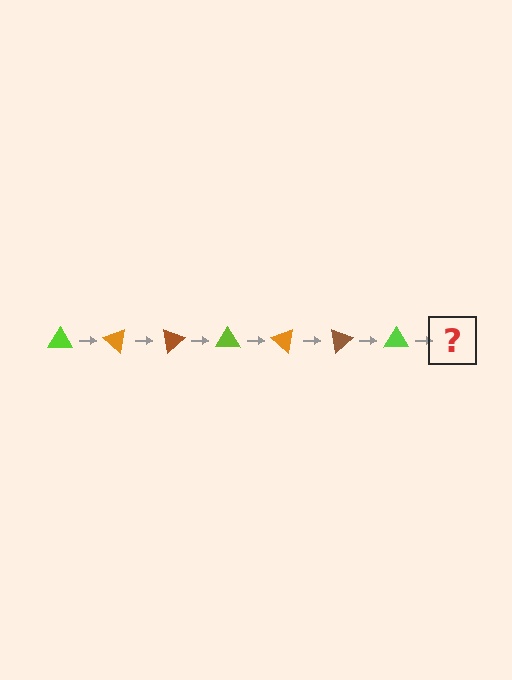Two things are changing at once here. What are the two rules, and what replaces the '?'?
The two rules are that it rotates 40 degrees each step and the color cycles through lime, orange, and brown. The '?' should be an orange triangle, rotated 280 degrees from the start.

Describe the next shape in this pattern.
It should be an orange triangle, rotated 280 degrees from the start.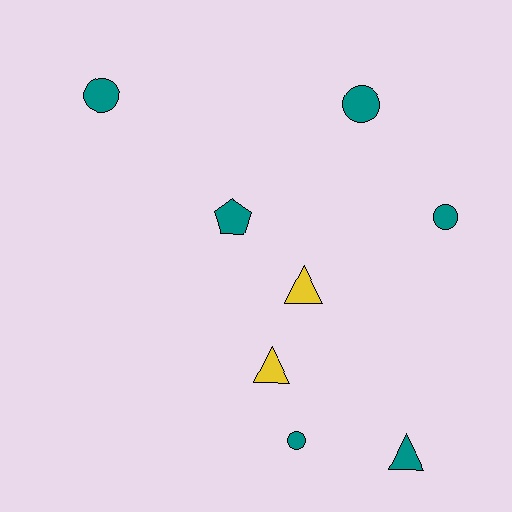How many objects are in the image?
There are 8 objects.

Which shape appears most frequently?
Circle, with 4 objects.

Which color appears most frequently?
Teal, with 6 objects.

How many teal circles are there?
There are 4 teal circles.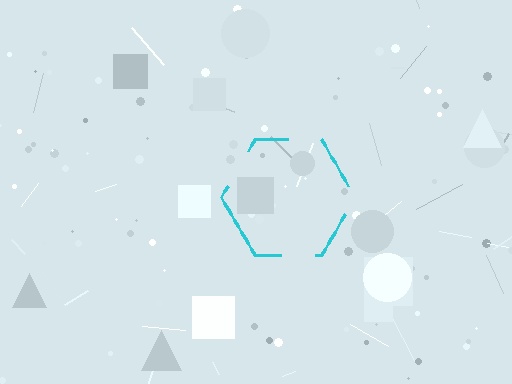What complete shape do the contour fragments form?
The contour fragments form a hexagon.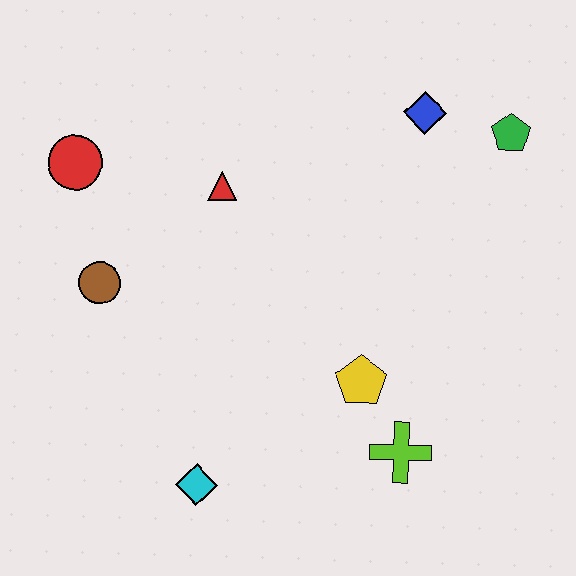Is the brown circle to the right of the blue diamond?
No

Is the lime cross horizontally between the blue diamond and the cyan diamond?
Yes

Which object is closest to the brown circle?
The red circle is closest to the brown circle.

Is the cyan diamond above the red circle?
No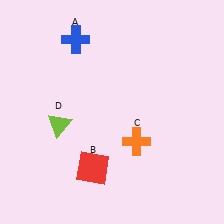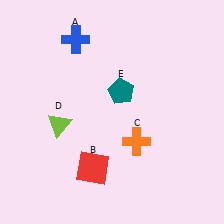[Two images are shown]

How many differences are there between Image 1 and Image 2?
There is 1 difference between the two images.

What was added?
A teal pentagon (E) was added in Image 2.